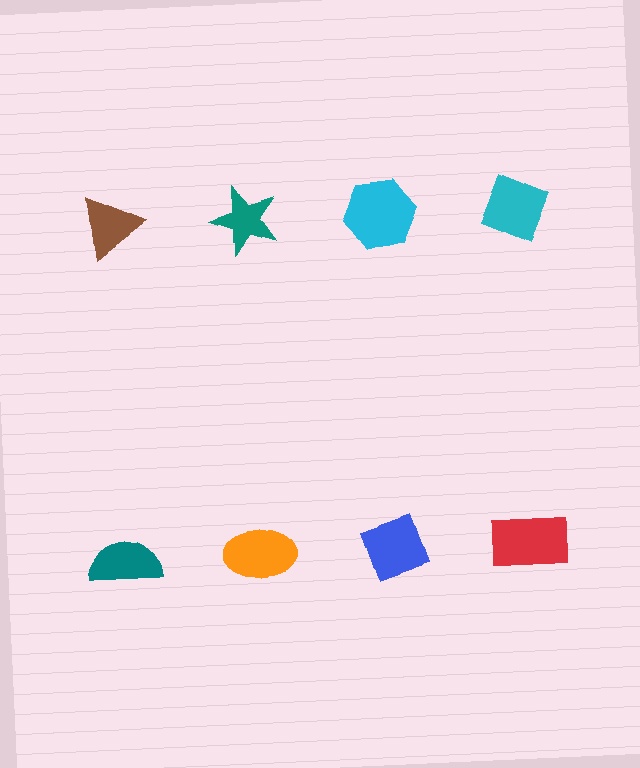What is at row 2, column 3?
A blue diamond.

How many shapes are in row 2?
4 shapes.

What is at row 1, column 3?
A cyan hexagon.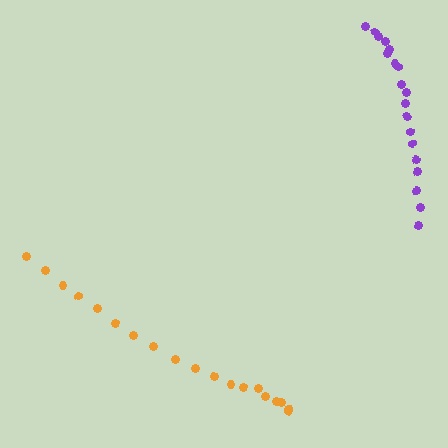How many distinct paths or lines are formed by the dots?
There are 2 distinct paths.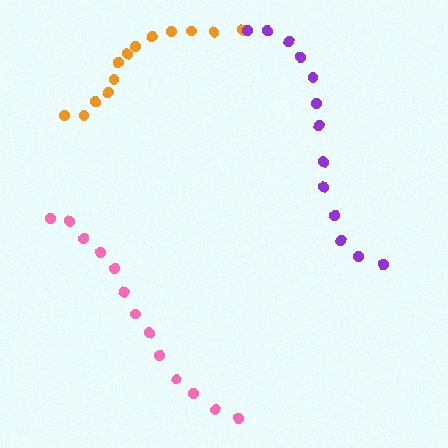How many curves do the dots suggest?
There are 3 distinct paths.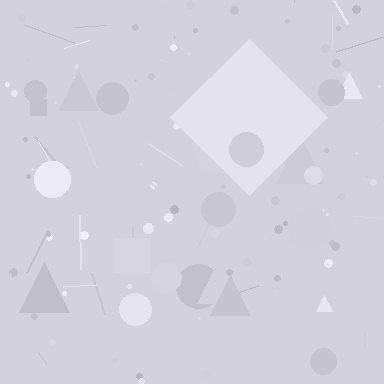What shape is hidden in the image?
A diamond is hidden in the image.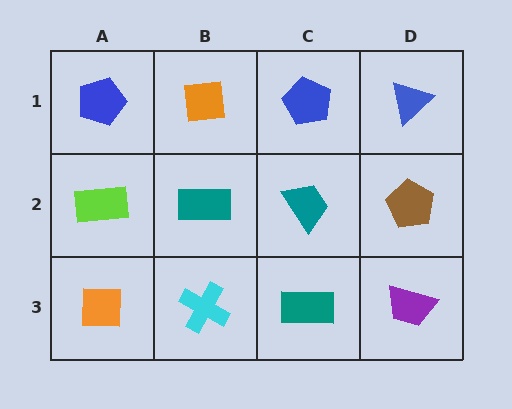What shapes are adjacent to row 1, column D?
A brown pentagon (row 2, column D), a blue pentagon (row 1, column C).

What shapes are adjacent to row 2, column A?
A blue pentagon (row 1, column A), an orange square (row 3, column A), a teal rectangle (row 2, column B).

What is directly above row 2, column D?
A blue triangle.